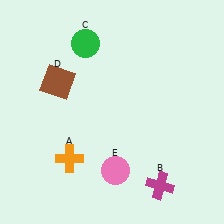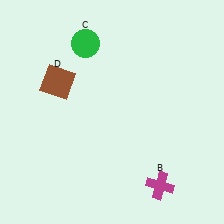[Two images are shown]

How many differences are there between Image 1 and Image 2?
There are 2 differences between the two images.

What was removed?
The pink circle (E), the orange cross (A) were removed in Image 2.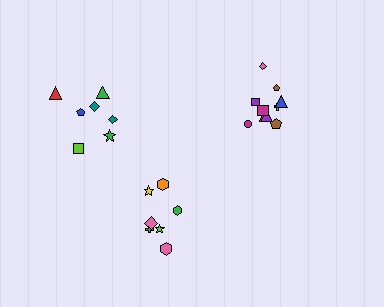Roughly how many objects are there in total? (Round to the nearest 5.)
Roughly 25 objects in total.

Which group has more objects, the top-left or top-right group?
The top-right group.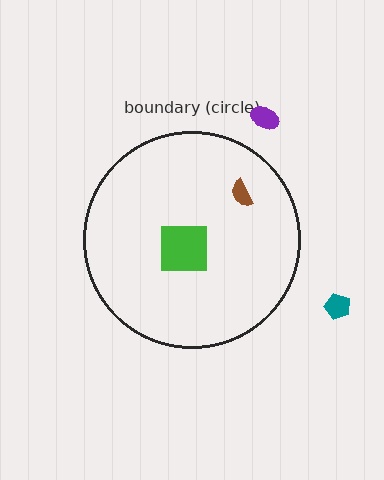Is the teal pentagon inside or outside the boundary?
Outside.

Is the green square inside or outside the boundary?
Inside.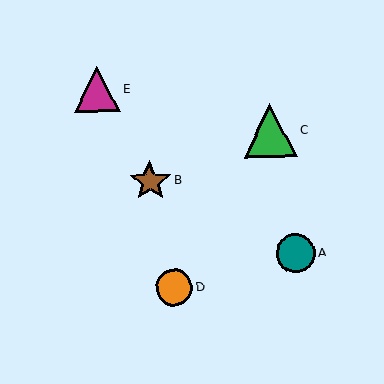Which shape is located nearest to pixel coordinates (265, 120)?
The green triangle (labeled C) at (270, 130) is nearest to that location.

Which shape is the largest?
The green triangle (labeled C) is the largest.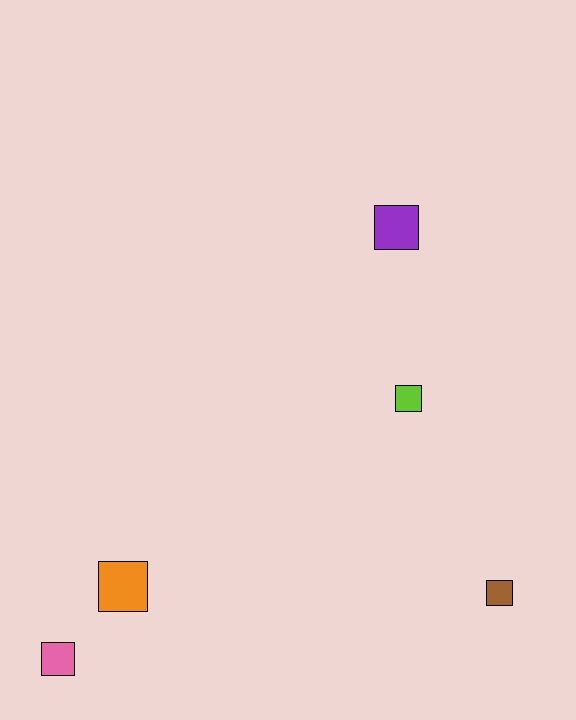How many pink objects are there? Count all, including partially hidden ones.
There is 1 pink object.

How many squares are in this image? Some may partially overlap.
There are 5 squares.